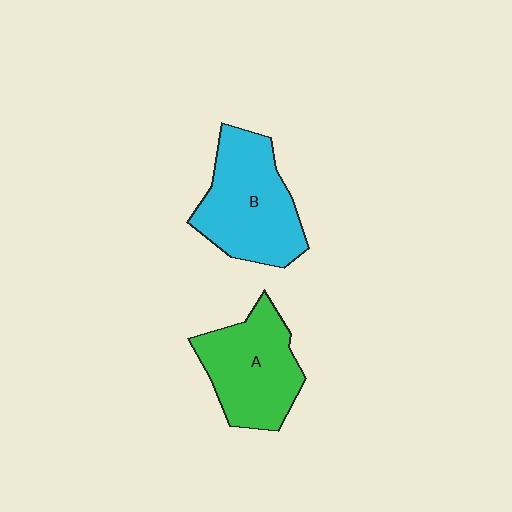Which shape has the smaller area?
Shape A (green).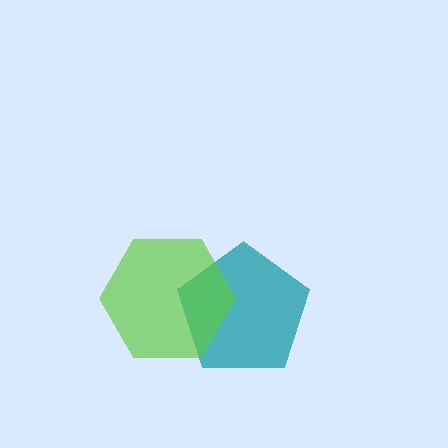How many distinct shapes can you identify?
There are 2 distinct shapes: a teal pentagon, a lime hexagon.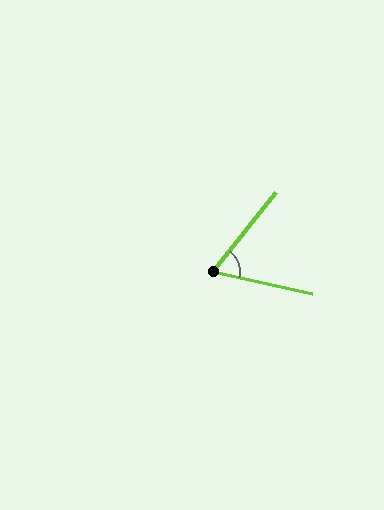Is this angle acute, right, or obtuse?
It is acute.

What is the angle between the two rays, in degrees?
Approximately 64 degrees.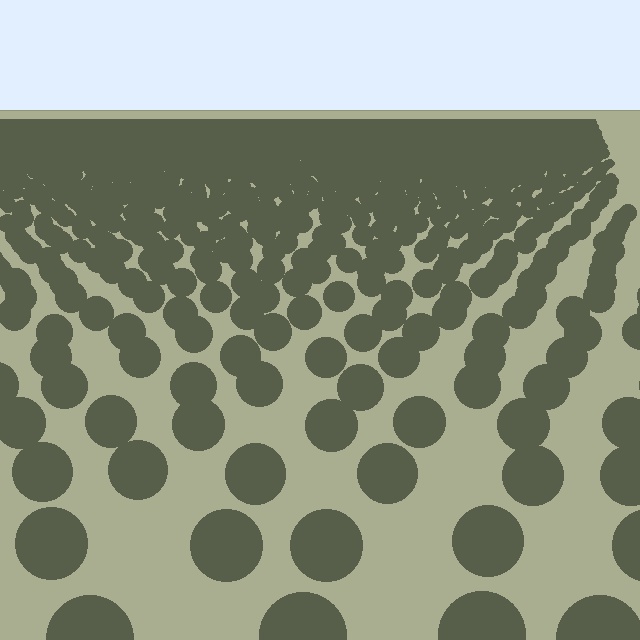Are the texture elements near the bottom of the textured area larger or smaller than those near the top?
Larger. Near the bottom, elements are closer to the viewer and appear at a bigger on-screen size.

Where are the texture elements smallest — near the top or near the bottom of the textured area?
Near the top.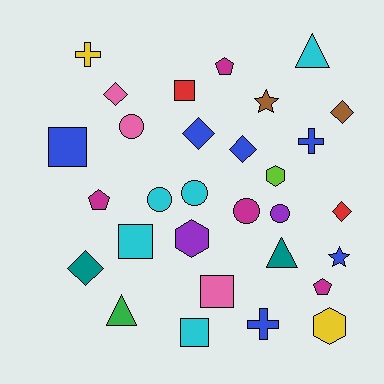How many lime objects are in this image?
There is 1 lime object.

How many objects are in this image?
There are 30 objects.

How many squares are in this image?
There are 5 squares.